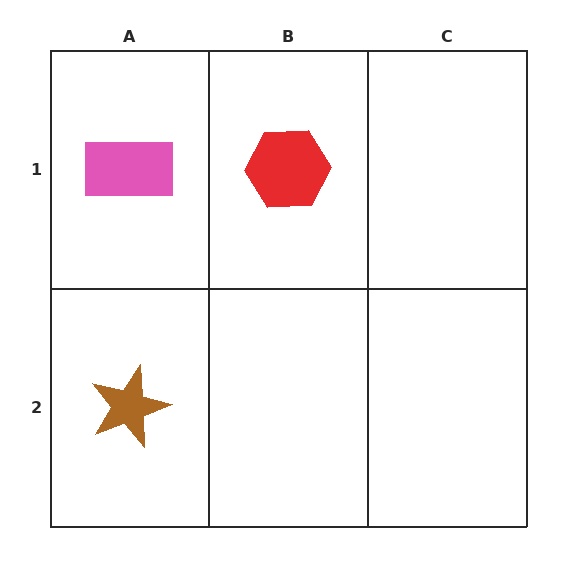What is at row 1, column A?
A pink rectangle.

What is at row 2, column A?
A brown star.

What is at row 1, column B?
A red hexagon.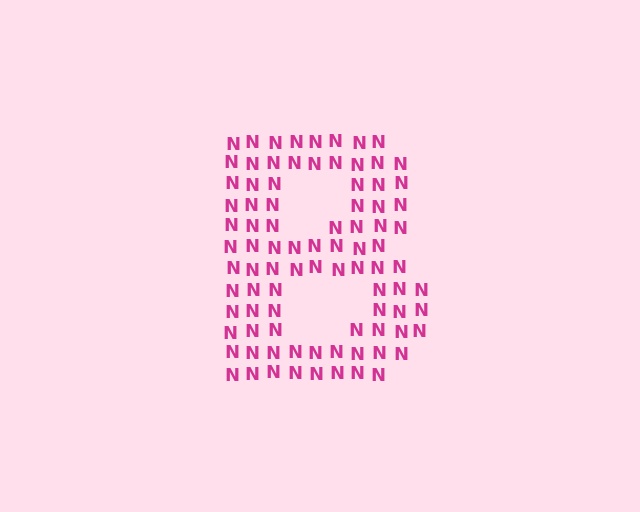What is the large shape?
The large shape is the letter B.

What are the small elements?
The small elements are letter N's.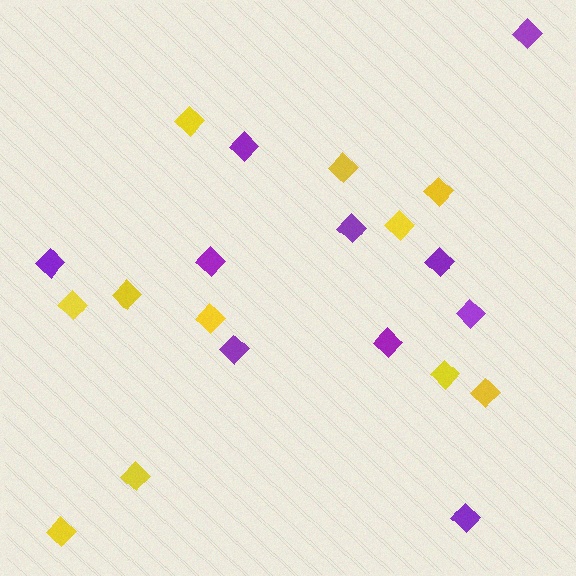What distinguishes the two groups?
There are 2 groups: one group of yellow diamonds (11) and one group of purple diamonds (10).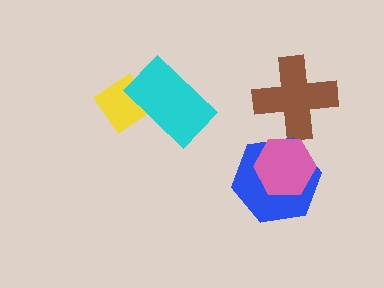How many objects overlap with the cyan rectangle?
1 object overlaps with the cyan rectangle.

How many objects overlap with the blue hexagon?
1 object overlaps with the blue hexagon.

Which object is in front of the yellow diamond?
The cyan rectangle is in front of the yellow diamond.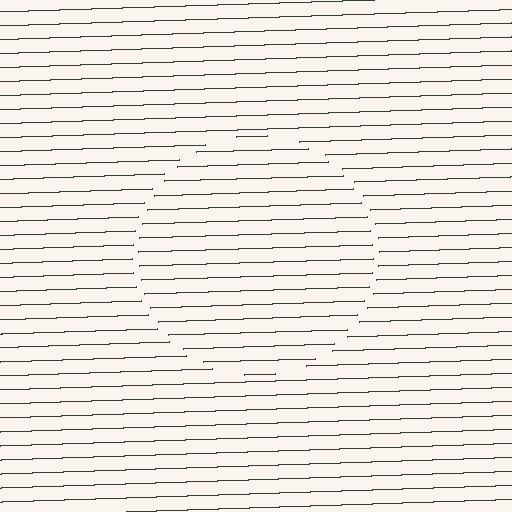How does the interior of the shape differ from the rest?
The interior of the shape contains the same grating, shifted by half a period — the contour is defined by the phase discontinuity where line-ends from the inner and outer gratings abut.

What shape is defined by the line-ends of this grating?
An illusory circle. The interior of the shape contains the same grating, shifted by half a period — the contour is defined by the phase discontinuity where line-ends from the inner and outer gratings abut.